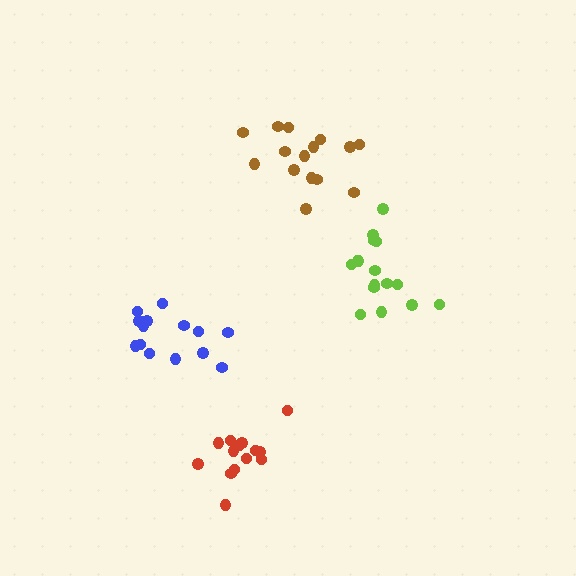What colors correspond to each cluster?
The clusters are colored: brown, lime, red, blue.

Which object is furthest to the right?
The lime cluster is rightmost.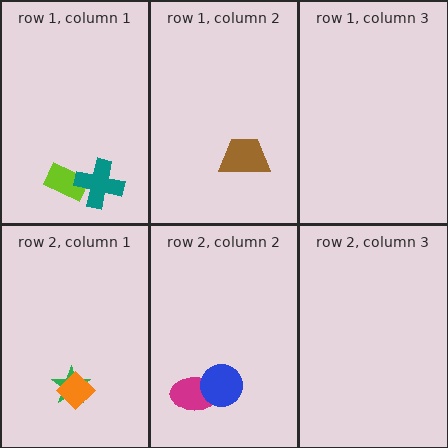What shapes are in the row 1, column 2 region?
The brown trapezoid.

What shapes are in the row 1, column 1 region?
The lime rectangle, the teal cross.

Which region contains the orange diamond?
The row 2, column 1 region.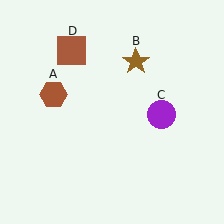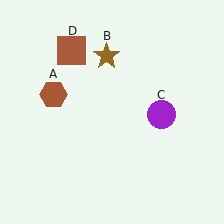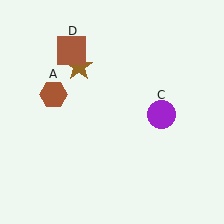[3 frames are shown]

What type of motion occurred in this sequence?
The brown star (object B) rotated counterclockwise around the center of the scene.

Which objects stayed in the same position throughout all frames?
Brown hexagon (object A) and purple circle (object C) and brown square (object D) remained stationary.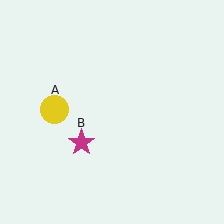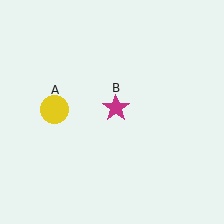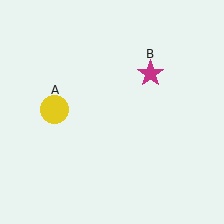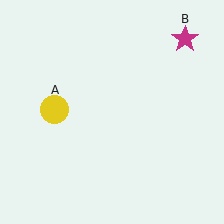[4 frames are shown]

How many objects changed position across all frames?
1 object changed position: magenta star (object B).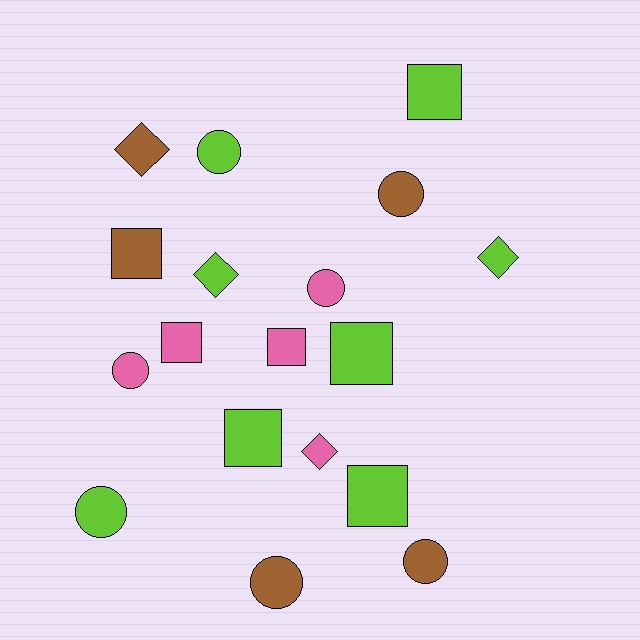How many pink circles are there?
There are 2 pink circles.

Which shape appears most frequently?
Square, with 7 objects.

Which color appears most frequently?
Lime, with 8 objects.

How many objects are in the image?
There are 18 objects.